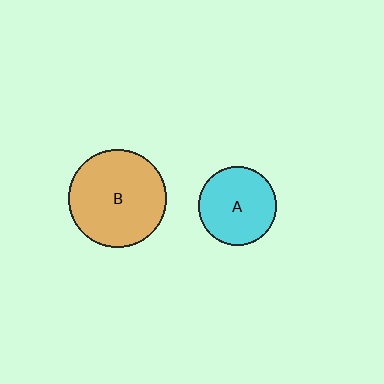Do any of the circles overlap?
No, none of the circles overlap.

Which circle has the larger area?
Circle B (orange).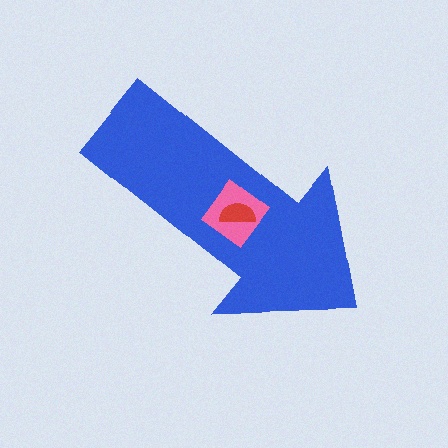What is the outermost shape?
The blue arrow.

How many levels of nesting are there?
3.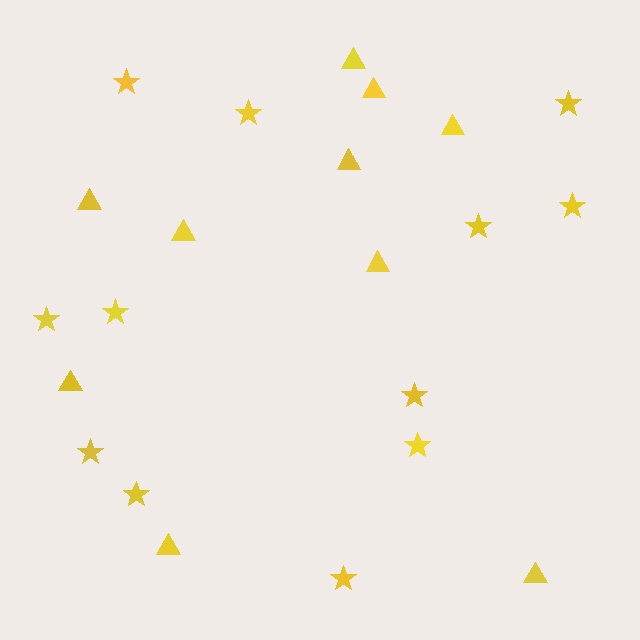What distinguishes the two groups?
There are 2 groups: one group of triangles (10) and one group of stars (12).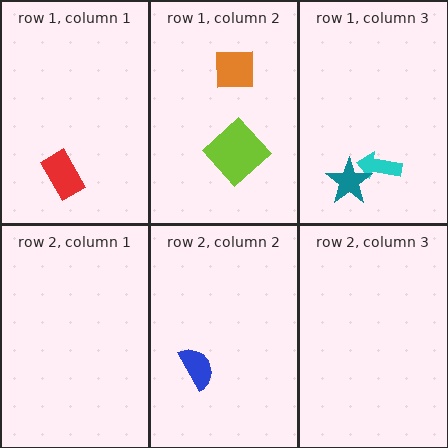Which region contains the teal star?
The row 1, column 3 region.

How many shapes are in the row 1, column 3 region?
2.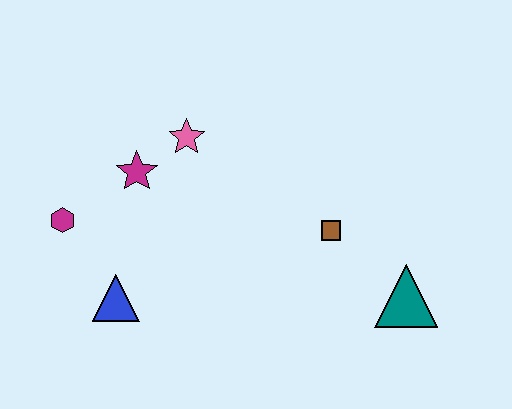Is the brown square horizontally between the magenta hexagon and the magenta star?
No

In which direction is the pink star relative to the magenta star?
The pink star is to the right of the magenta star.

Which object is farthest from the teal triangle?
The magenta hexagon is farthest from the teal triangle.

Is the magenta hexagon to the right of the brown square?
No